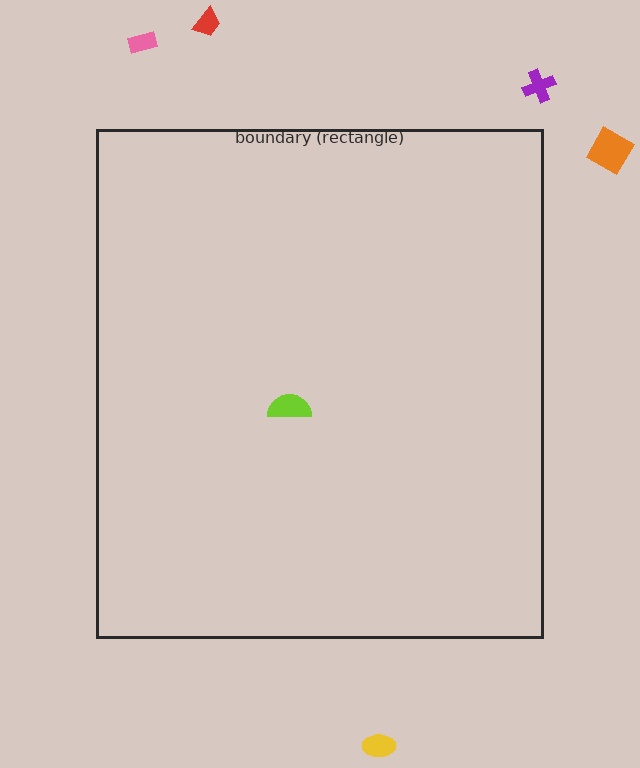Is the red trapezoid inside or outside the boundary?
Outside.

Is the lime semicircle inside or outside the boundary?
Inside.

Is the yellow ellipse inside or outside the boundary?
Outside.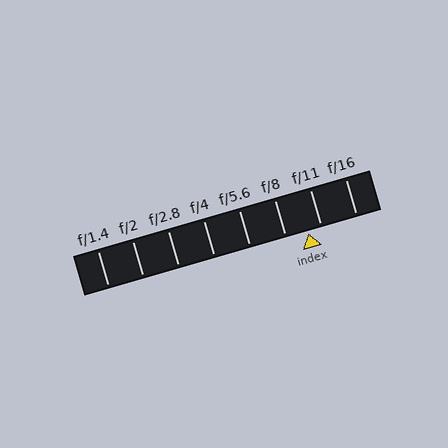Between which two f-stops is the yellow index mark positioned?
The index mark is between f/8 and f/11.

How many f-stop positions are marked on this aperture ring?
There are 8 f-stop positions marked.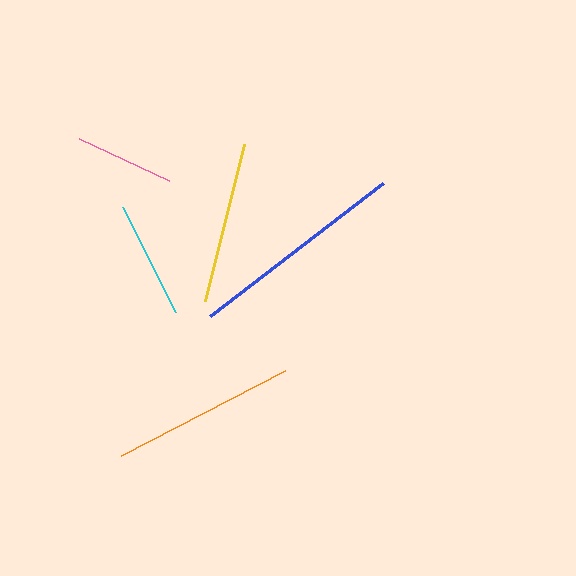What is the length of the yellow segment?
The yellow segment is approximately 162 pixels long.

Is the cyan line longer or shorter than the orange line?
The orange line is longer than the cyan line.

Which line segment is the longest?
The blue line is the longest at approximately 218 pixels.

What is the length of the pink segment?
The pink segment is approximately 99 pixels long.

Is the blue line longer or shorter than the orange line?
The blue line is longer than the orange line.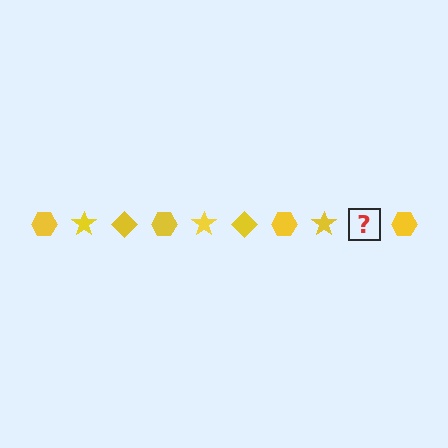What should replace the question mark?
The question mark should be replaced with a yellow diamond.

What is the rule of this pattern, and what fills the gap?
The rule is that the pattern cycles through hexagon, star, diamond shapes in yellow. The gap should be filled with a yellow diamond.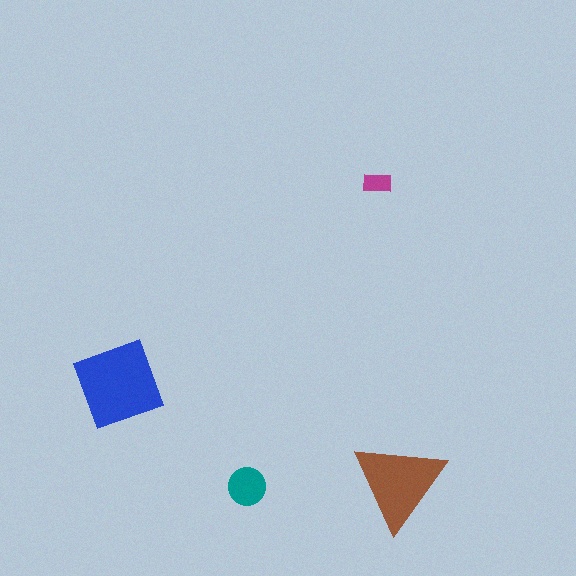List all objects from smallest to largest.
The magenta rectangle, the teal circle, the brown triangle, the blue diamond.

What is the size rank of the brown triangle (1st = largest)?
2nd.